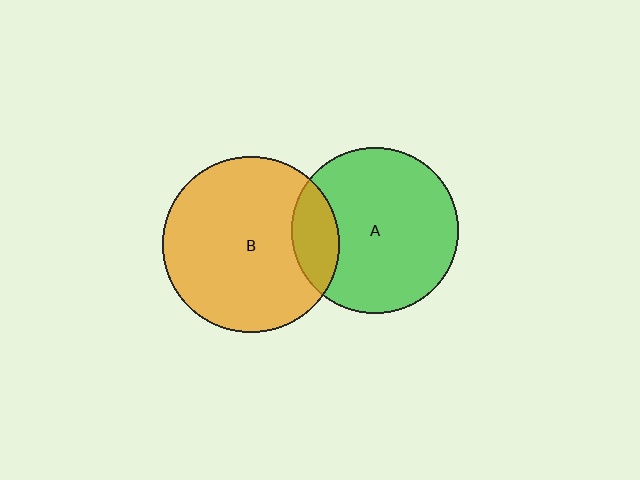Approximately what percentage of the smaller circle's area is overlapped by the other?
Approximately 15%.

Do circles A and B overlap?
Yes.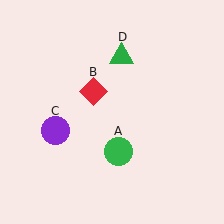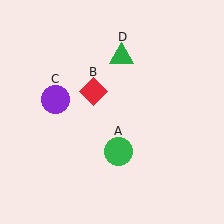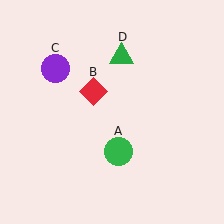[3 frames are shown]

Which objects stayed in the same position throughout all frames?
Green circle (object A) and red diamond (object B) and green triangle (object D) remained stationary.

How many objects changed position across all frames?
1 object changed position: purple circle (object C).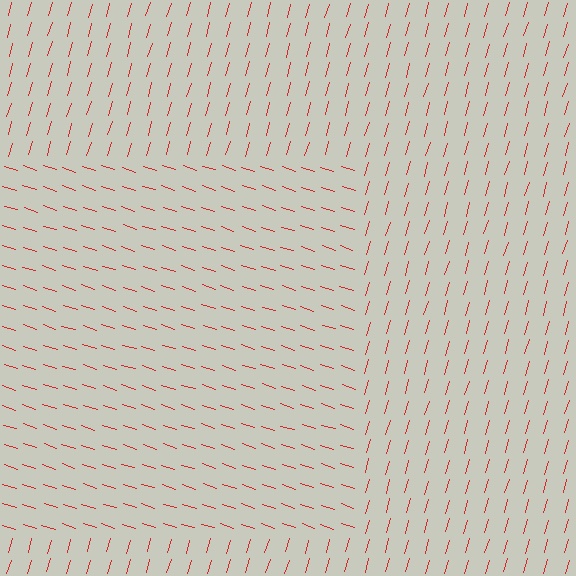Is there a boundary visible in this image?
Yes, there is a texture boundary formed by a change in line orientation.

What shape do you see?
I see a rectangle.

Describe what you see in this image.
The image is filled with small red line segments. A rectangle region in the image has lines oriented differently from the surrounding lines, creating a visible texture boundary.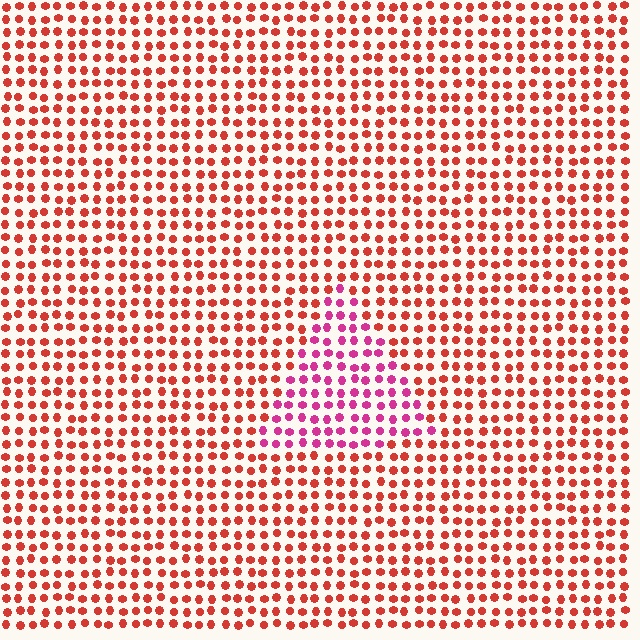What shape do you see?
I see a triangle.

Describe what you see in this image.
The image is filled with small red elements in a uniform arrangement. A triangle-shaped region is visible where the elements are tinted to a slightly different hue, forming a subtle color boundary.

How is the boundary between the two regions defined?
The boundary is defined purely by a slight shift in hue (about 39 degrees). Spacing, size, and orientation are identical on both sides.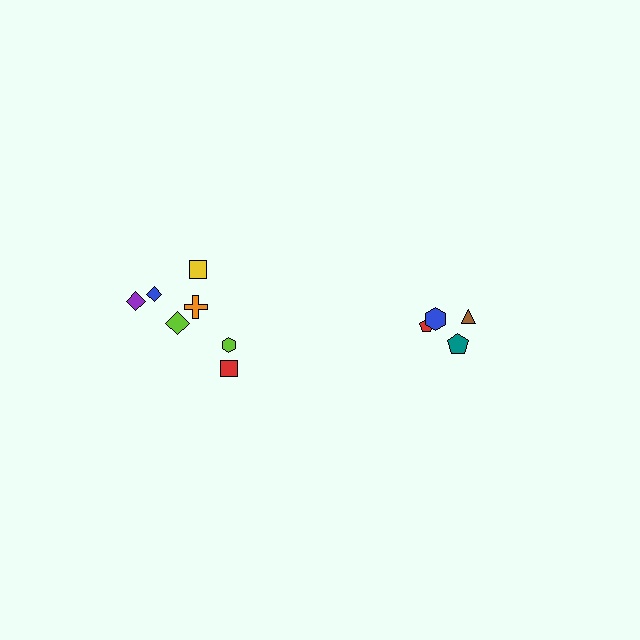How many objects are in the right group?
There are 4 objects.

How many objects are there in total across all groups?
There are 11 objects.